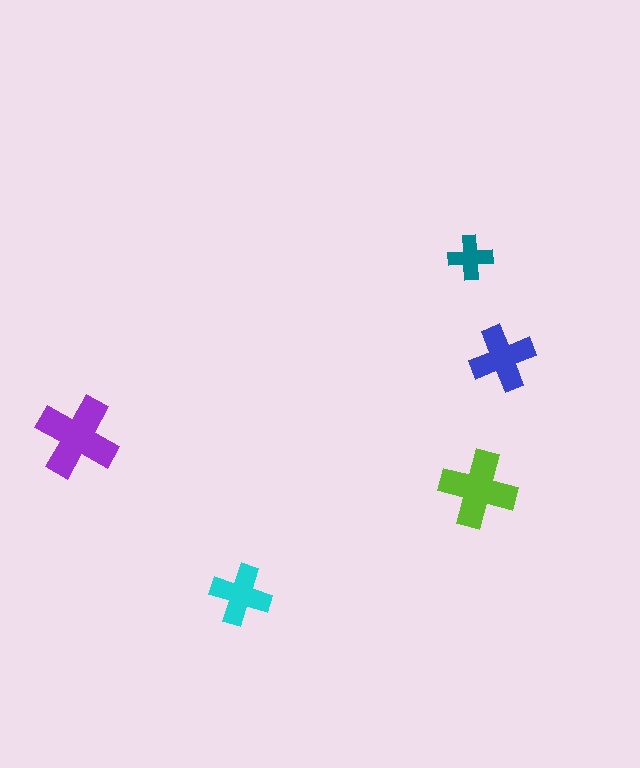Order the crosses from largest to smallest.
the purple one, the lime one, the blue one, the cyan one, the teal one.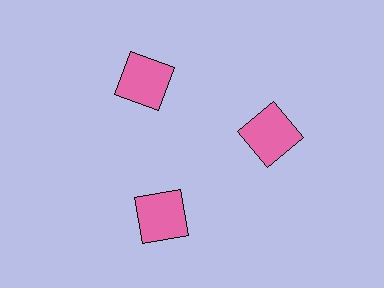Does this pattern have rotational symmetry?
Yes, this pattern has 3-fold rotational symmetry. It looks the same after rotating 120 degrees around the center.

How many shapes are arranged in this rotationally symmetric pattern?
There are 3 shapes, arranged in 3 groups of 1.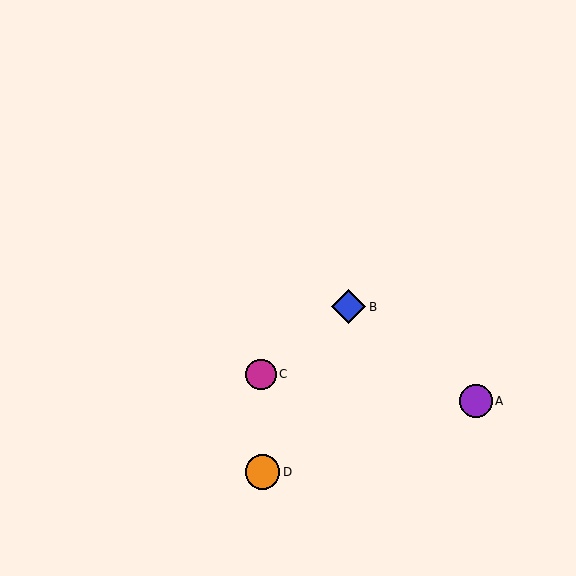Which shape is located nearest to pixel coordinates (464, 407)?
The purple circle (labeled A) at (476, 401) is nearest to that location.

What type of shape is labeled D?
Shape D is an orange circle.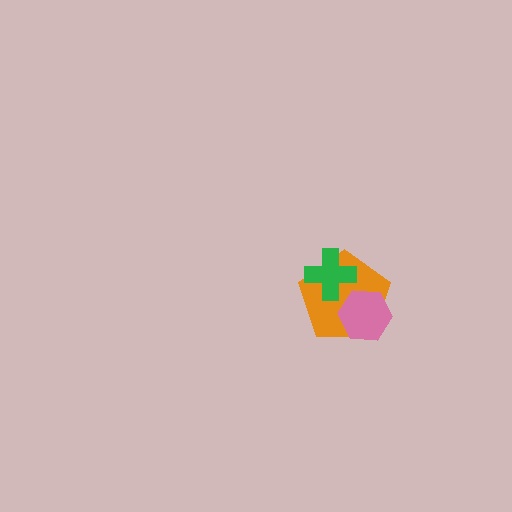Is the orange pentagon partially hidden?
Yes, it is partially covered by another shape.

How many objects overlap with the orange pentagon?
2 objects overlap with the orange pentagon.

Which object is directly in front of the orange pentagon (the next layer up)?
The pink hexagon is directly in front of the orange pentagon.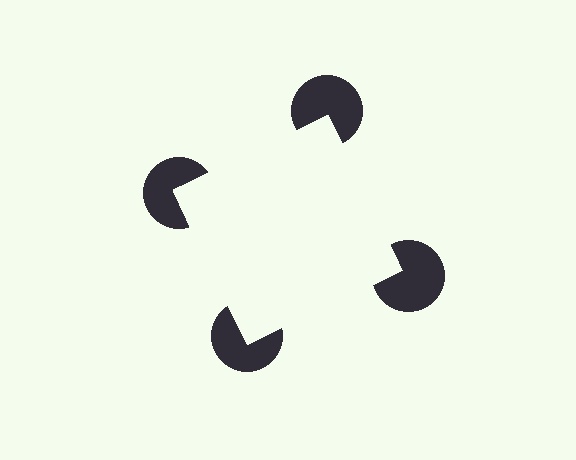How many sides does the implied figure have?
4 sides.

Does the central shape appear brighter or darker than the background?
It typically appears slightly brighter than the background, even though no actual brightness change is drawn.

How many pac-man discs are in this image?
There are 4 — one at each vertex of the illusory square.